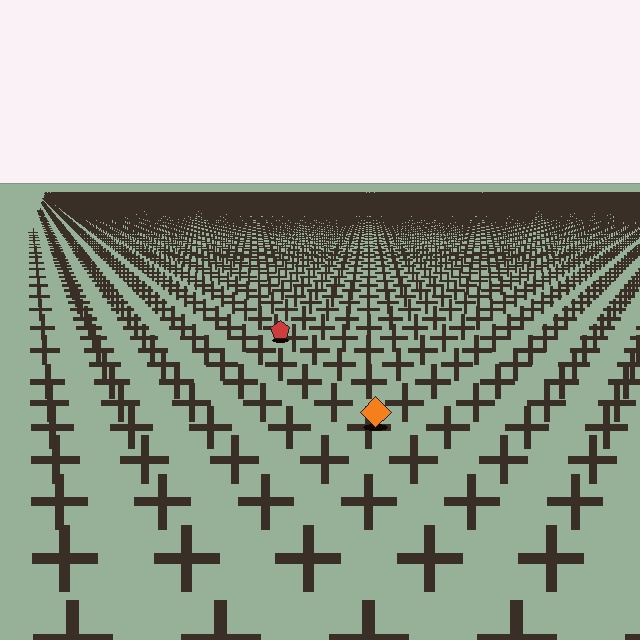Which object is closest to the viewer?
The orange diamond is closest. The texture marks near it are larger and more spread out.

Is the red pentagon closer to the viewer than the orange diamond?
No. The orange diamond is closer — you can tell from the texture gradient: the ground texture is coarser near it.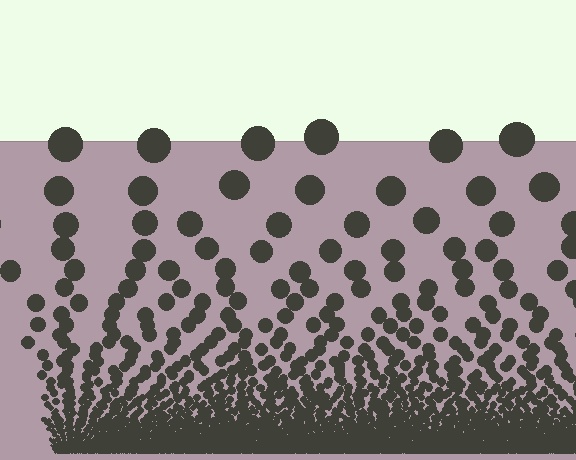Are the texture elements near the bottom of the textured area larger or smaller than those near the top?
Smaller. The gradient is inverted — elements near the bottom are smaller and denser.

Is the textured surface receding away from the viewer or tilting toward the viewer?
The surface appears to tilt toward the viewer. Texture elements get larger and sparser toward the top.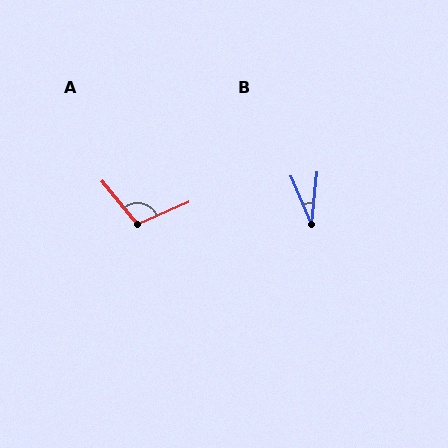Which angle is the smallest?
B, at approximately 29 degrees.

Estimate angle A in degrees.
Approximately 106 degrees.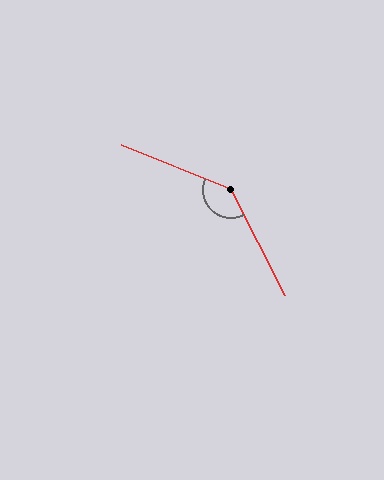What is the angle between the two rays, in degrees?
Approximately 139 degrees.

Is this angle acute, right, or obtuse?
It is obtuse.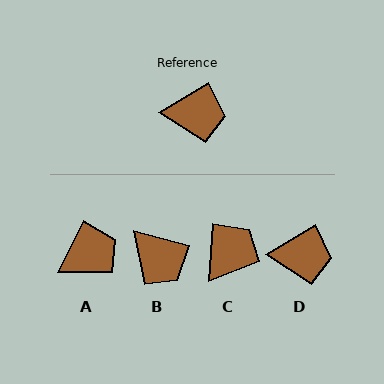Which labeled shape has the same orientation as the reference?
D.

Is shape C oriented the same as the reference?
No, it is off by about 55 degrees.